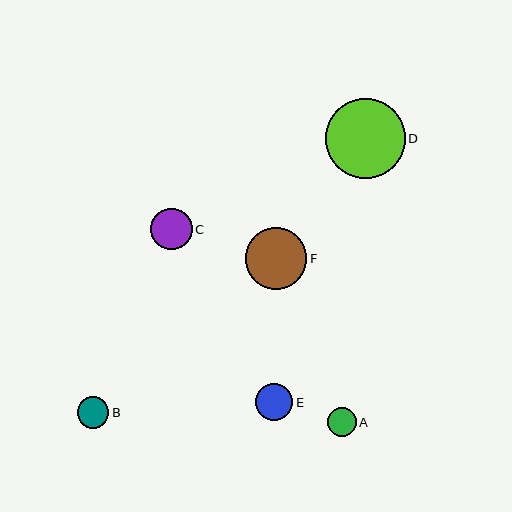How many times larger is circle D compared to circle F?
Circle D is approximately 1.3 times the size of circle F.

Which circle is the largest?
Circle D is the largest with a size of approximately 80 pixels.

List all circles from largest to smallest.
From largest to smallest: D, F, C, E, B, A.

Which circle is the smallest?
Circle A is the smallest with a size of approximately 29 pixels.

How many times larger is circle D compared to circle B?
Circle D is approximately 2.5 times the size of circle B.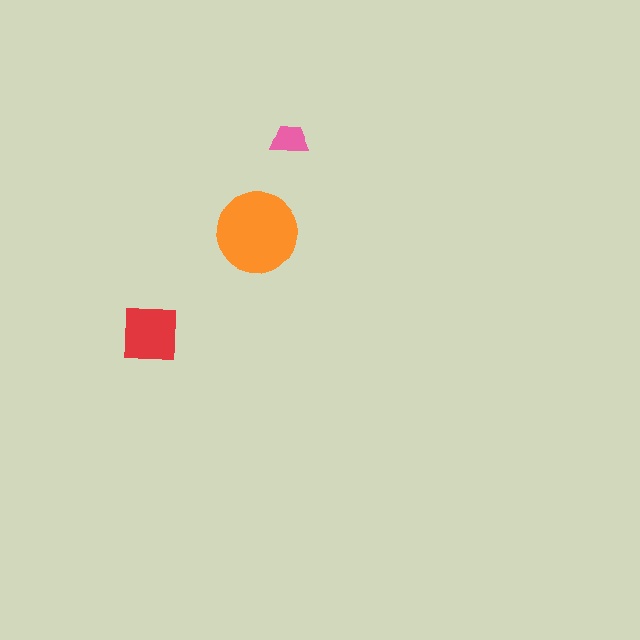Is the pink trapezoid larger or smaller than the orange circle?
Smaller.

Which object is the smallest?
The pink trapezoid.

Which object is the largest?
The orange circle.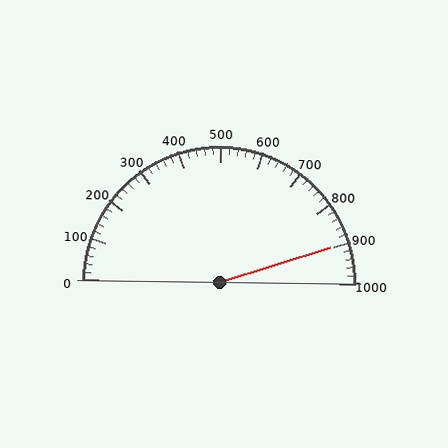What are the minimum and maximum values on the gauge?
The gauge ranges from 0 to 1000.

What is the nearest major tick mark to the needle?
The nearest major tick mark is 900.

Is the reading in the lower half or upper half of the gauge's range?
The reading is in the upper half of the range (0 to 1000).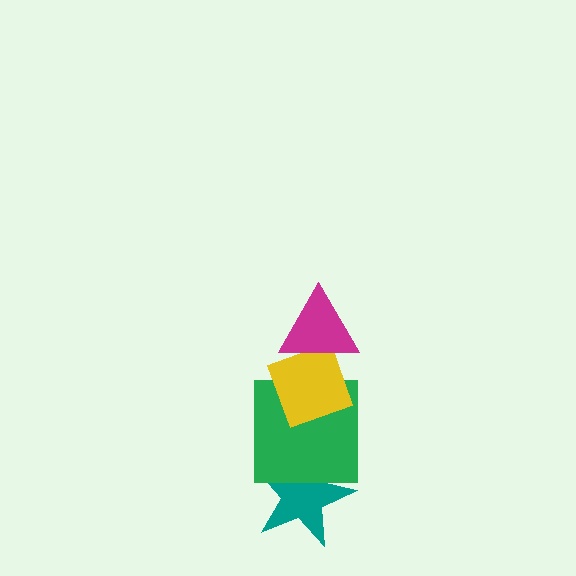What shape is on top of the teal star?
The green square is on top of the teal star.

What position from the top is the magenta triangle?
The magenta triangle is 1st from the top.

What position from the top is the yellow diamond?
The yellow diamond is 2nd from the top.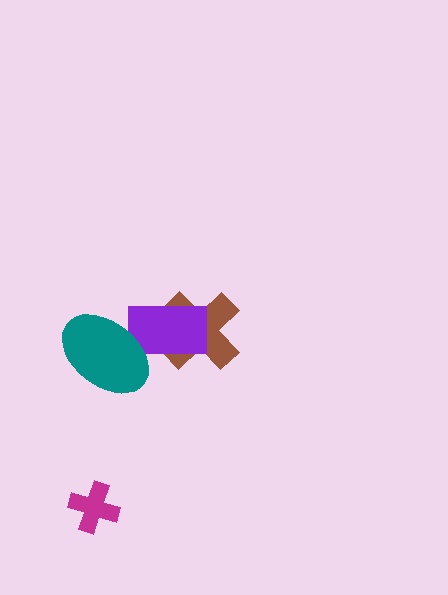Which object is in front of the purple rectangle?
The teal ellipse is in front of the purple rectangle.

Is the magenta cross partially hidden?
No, no other shape covers it.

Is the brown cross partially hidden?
Yes, it is partially covered by another shape.